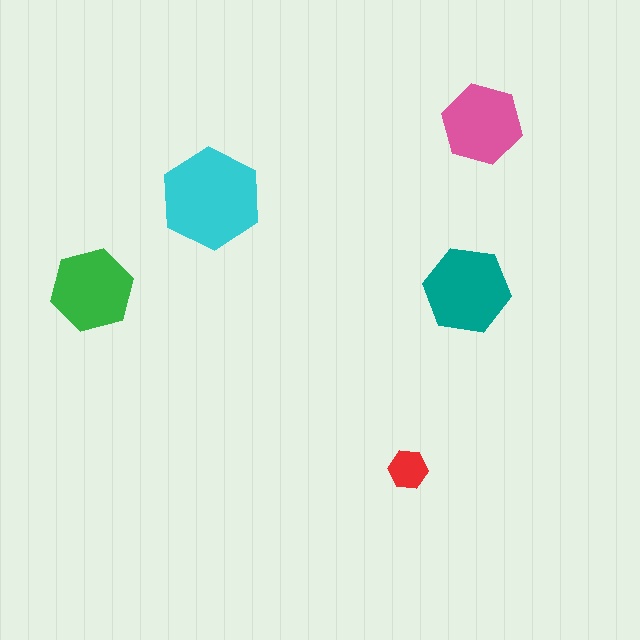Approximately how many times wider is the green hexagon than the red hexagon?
About 2 times wider.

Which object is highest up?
The pink hexagon is topmost.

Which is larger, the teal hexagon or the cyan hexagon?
The cyan one.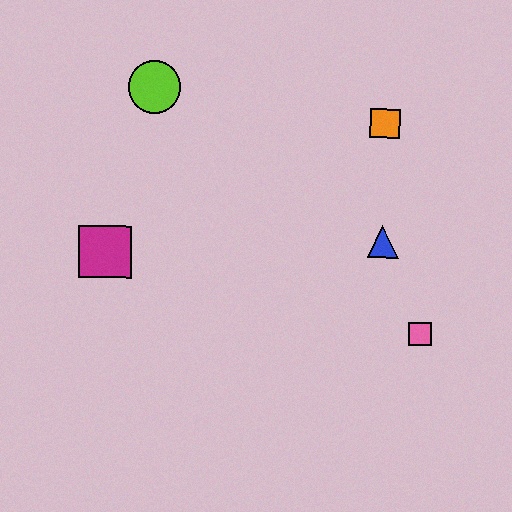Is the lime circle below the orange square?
No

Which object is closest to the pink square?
The blue triangle is closest to the pink square.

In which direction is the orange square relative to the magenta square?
The orange square is to the right of the magenta square.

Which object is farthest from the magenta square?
The pink square is farthest from the magenta square.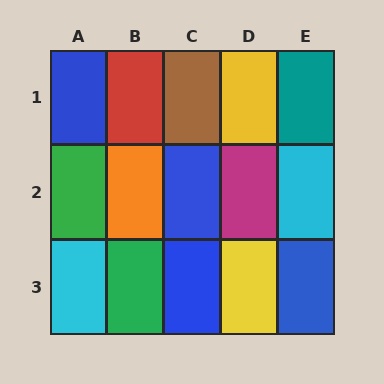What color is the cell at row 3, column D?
Yellow.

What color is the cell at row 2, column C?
Blue.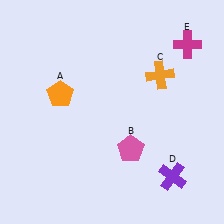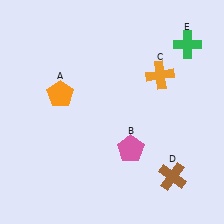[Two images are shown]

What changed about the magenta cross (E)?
In Image 1, E is magenta. In Image 2, it changed to green.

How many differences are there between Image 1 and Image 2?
There are 2 differences between the two images.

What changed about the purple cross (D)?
In Image 1, D is purple. In Image 2, it changed to brown.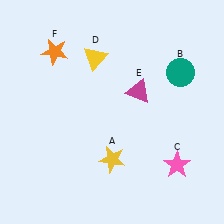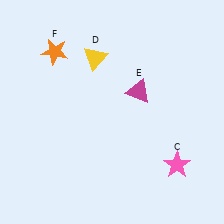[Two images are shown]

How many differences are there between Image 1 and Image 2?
There are 2 differences between the two images.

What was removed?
The yellow star (A), the teal circle (B) were removed in Image 2.